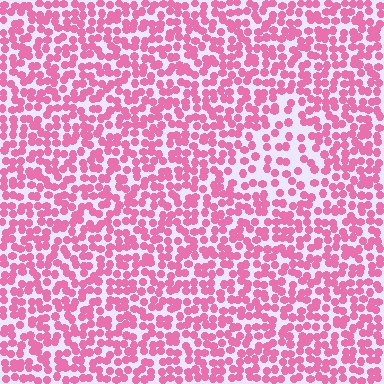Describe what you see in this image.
The image contains small pink elements arranged at two different densities. A triangle-shaped region is visible where the elements are less densely packed than the surrounding area.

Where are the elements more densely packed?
The elements are more densely packed outside the triangle boundary.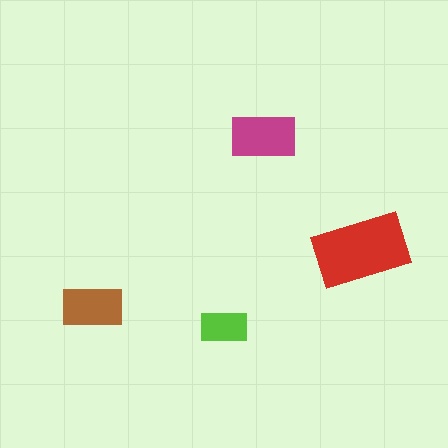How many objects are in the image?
There are 4 objects in the image.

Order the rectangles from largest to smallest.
the red one, the magenta one, the brown one, the lime one.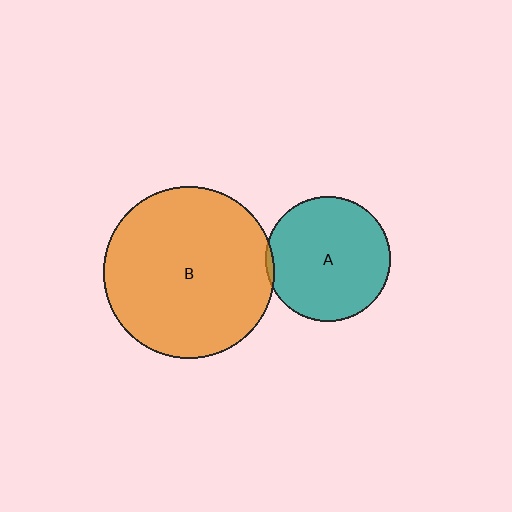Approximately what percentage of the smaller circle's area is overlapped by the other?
Approximately 5%.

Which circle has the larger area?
Circle B (orange).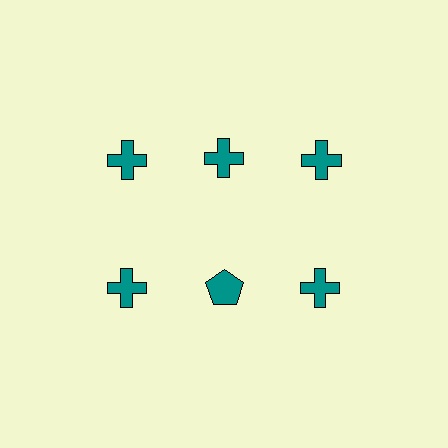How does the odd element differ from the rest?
It has a different shape: pentagon instead of cross.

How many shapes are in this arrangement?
There are 6 shapes arranged in a grid pattern.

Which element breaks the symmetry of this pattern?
The teal pentagon in the second row, second from left column breaks the symmetry. All other shapes are teal crosses.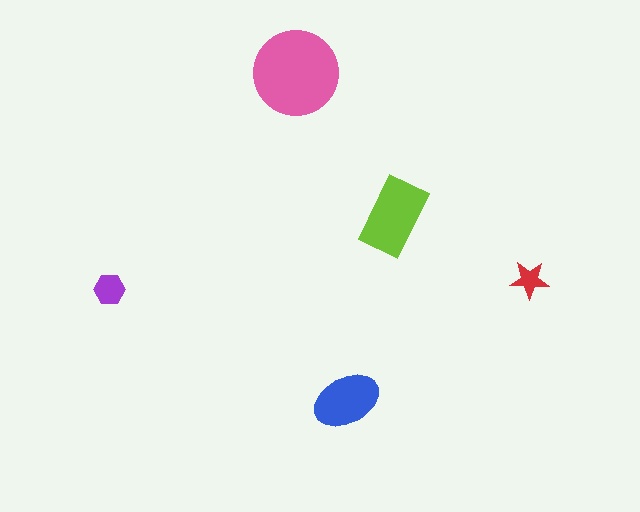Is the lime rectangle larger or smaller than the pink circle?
Smaller.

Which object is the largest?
The pink circle.